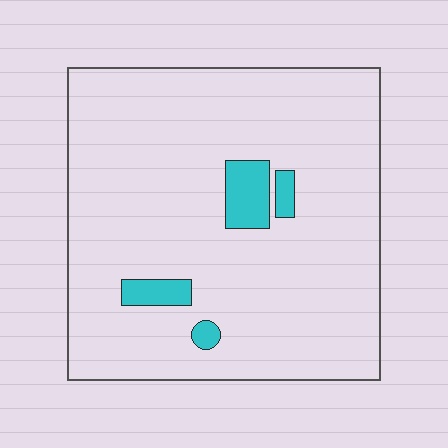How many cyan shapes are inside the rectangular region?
4.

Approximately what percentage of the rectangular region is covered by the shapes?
Approximately 5%.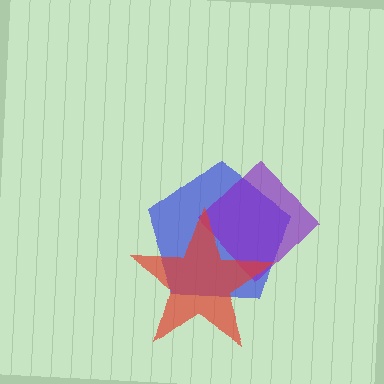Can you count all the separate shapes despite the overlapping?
Yes, there are 3 separate shapes.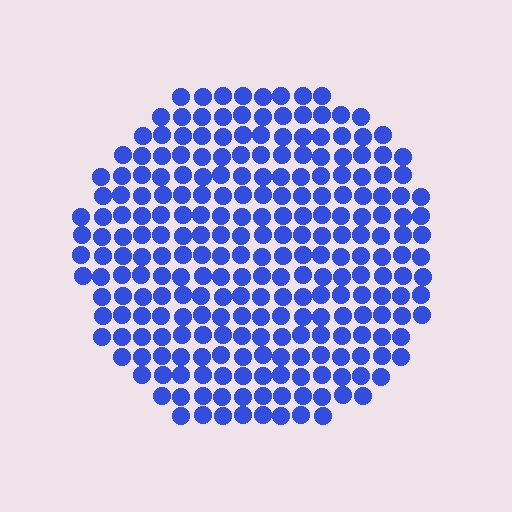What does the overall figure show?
The overall figure shows a circle.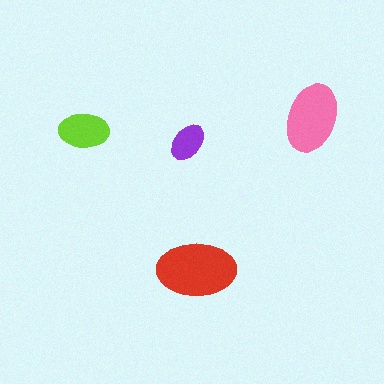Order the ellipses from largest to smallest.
the red one, the pink one, the lime one, the purple one.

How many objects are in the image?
There are 4 objects in the image.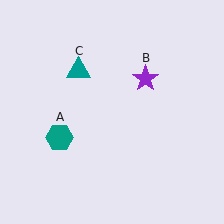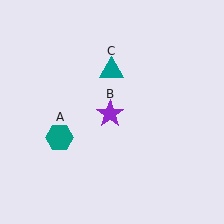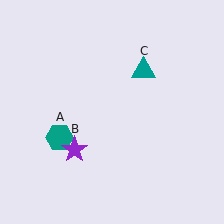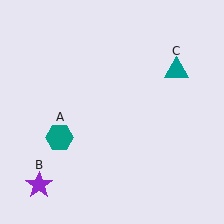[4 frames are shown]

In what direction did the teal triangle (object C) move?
The teal triangle (object C) moved right.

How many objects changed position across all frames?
2 objects changed position: purple star (object B), teal triangle (object C).